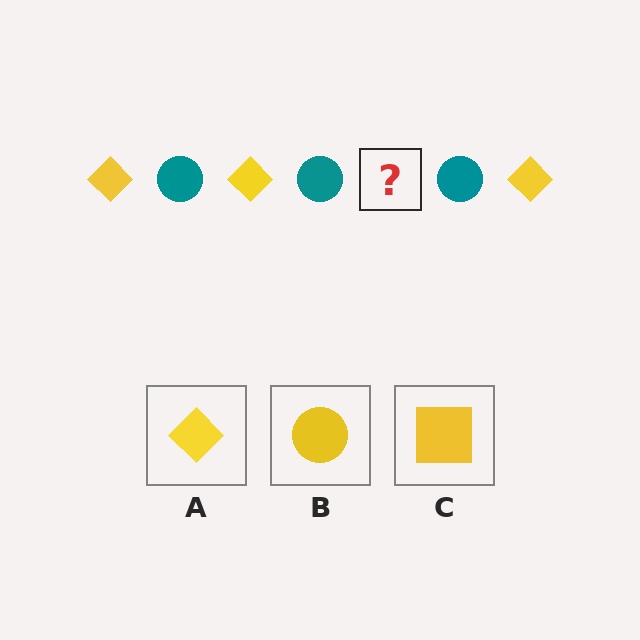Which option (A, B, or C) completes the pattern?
A.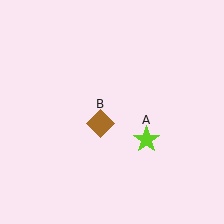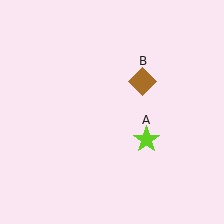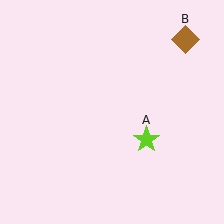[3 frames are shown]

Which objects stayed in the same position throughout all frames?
Lime star (object A) remained stationary.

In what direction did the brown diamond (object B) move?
The brown diamond (object B) moved up and to the right.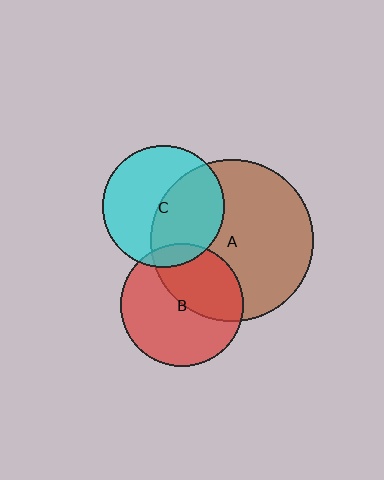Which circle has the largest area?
Circle A (brown).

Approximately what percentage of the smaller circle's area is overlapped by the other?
Approximately 10%.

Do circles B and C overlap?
Yes.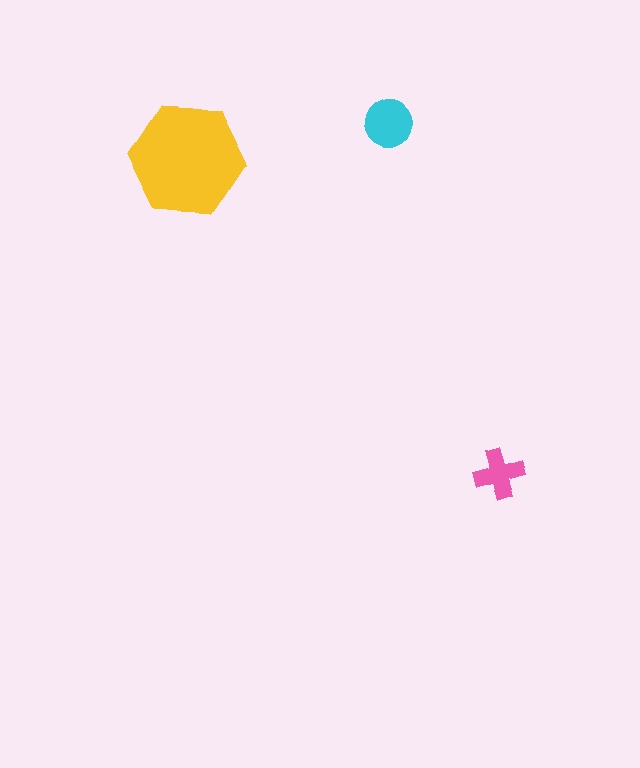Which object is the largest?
The yellow hexagon.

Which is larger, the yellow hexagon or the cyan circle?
The yellow hexagon.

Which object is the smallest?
The pink cross.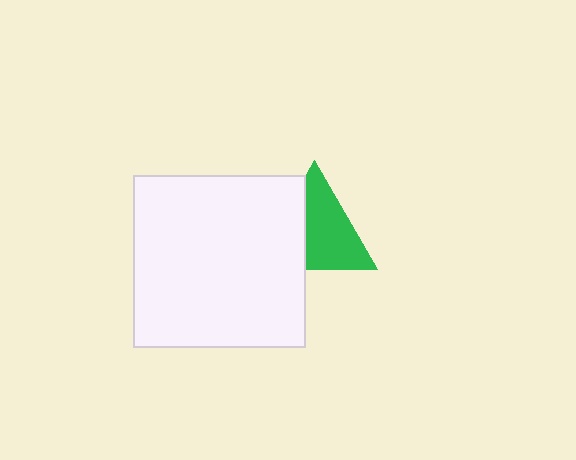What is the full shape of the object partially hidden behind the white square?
The partially hidden object is a green triangle.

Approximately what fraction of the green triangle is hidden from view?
Roughly 36% of the green triangle is hidden behind the white square.